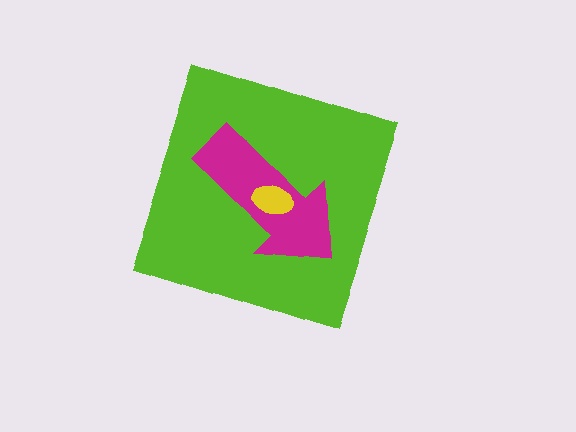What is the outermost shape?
The lime diamond.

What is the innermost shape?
The yellow ellipse.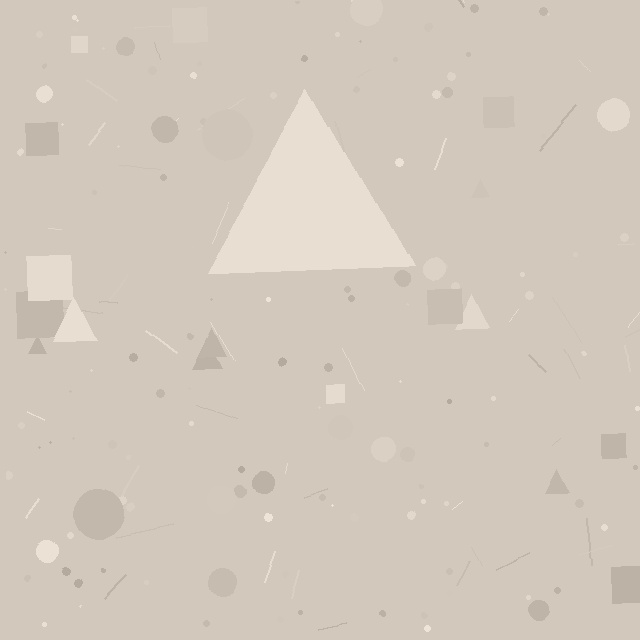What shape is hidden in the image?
A triangle is hidden in the image.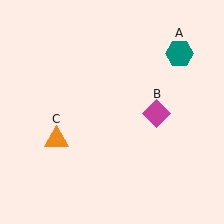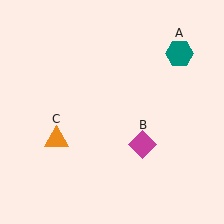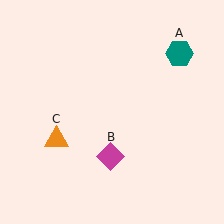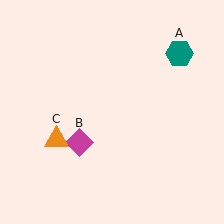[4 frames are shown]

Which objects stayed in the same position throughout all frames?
Teal hexagon (object A) and orange triangle (object C) remained stationary.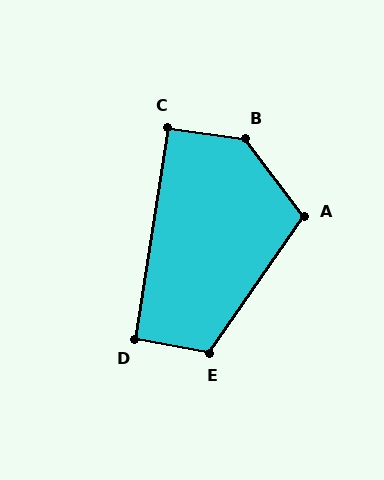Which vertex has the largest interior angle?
B, at approximately 135 degrees.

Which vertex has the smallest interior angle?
C, at approximately 91 degrees.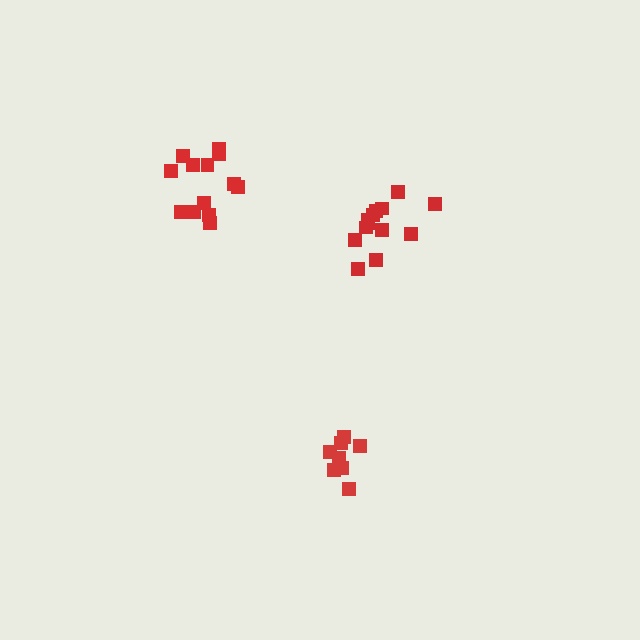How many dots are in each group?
Group 1: 8 dots, Group 2: 13 dots, Group 3: 13 dots (34 total).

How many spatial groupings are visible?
There are 3 spatial groupings.